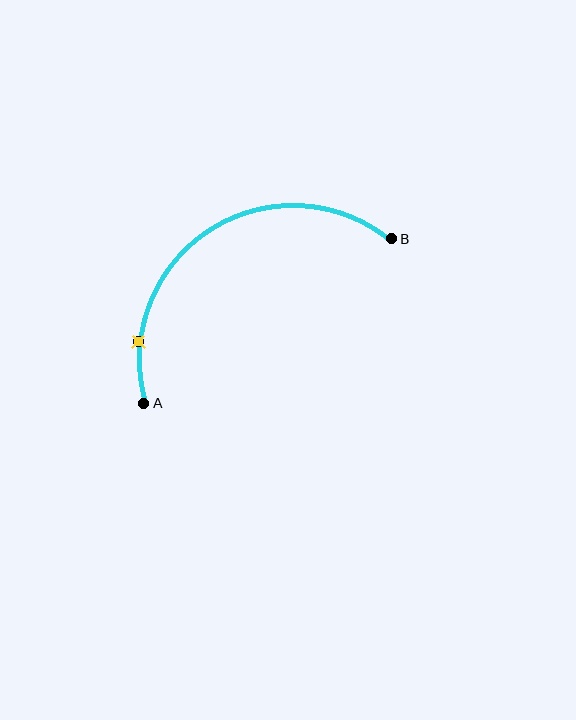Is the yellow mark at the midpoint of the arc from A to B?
No. The yellow mark lies on the arc but is closer to endpoint A. The arc midpoint would be at the point on the curve equidistant along the arc from both A and B.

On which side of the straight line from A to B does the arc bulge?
The arc bulges above the straight line connecting A and B.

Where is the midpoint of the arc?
The arc midpoint is the point on the curve farthest from the straight line joining A and B. It sits above that line.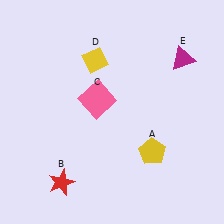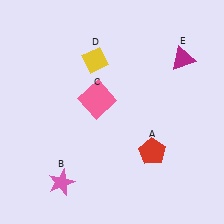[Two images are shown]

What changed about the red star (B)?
In Image 1, B is red. In Image 2, it changed to pink.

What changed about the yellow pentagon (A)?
In Image 1, A is yellow. In Image 2, it changed to red.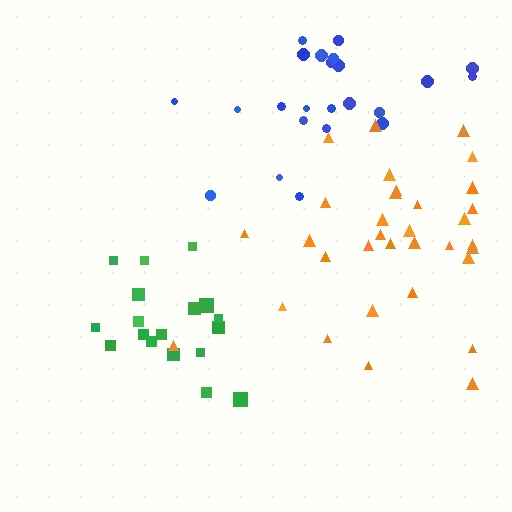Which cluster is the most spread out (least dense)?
Orange.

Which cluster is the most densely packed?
Blue.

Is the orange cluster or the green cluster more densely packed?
Green.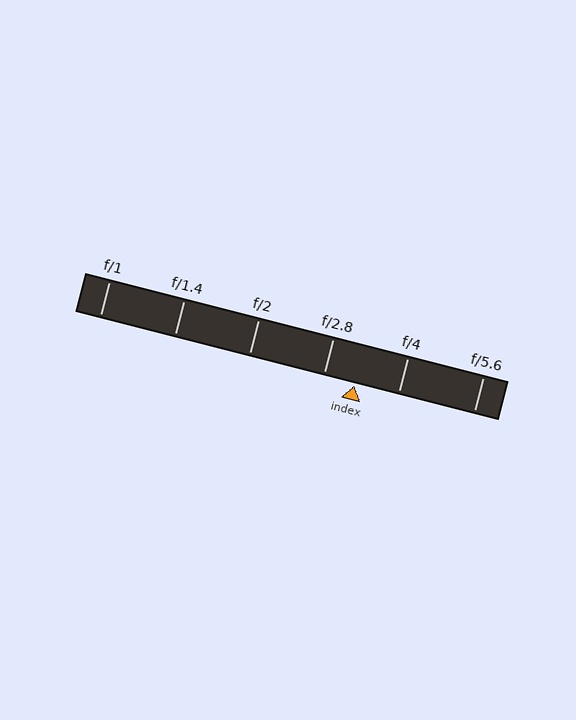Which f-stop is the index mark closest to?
The index mark is closest to f/2.8.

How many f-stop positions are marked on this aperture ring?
There are 6 f-stop positions marked.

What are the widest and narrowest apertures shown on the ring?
The widest aperture shown is f/1 and the narrowest is f/5.6.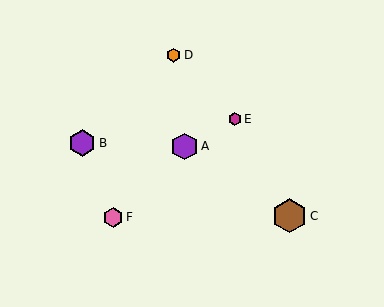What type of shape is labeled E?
Shape E is a magenta hexagon.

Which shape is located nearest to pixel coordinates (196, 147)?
The purple hexagon (labeled A) at (184, 146) is nearest to that location.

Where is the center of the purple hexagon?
The center of the purple hexagon is at (82, 143).